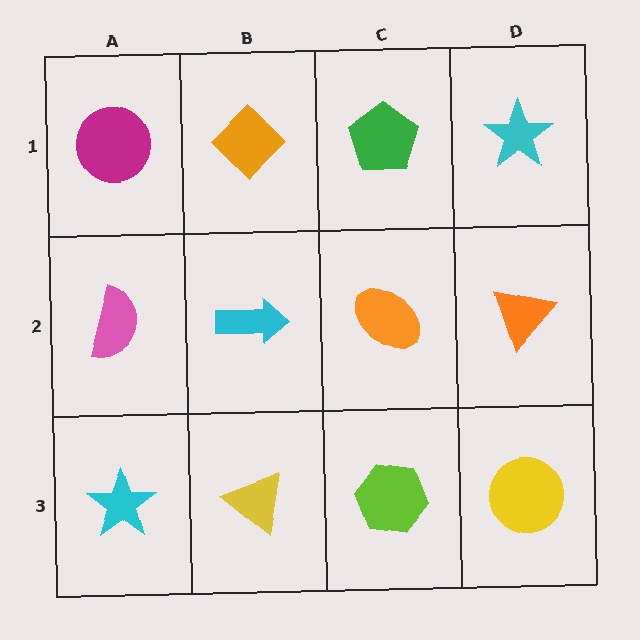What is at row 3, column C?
A lime hexagon.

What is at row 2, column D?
An orange triangle.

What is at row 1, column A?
A magenta circle.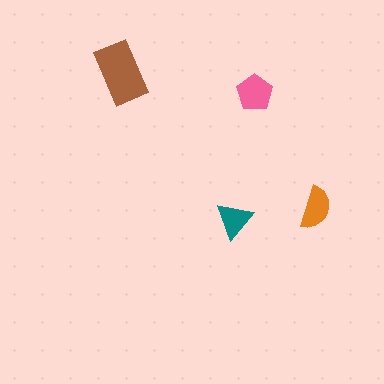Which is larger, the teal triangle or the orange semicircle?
The orange semicircle.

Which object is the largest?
The brown rectangle.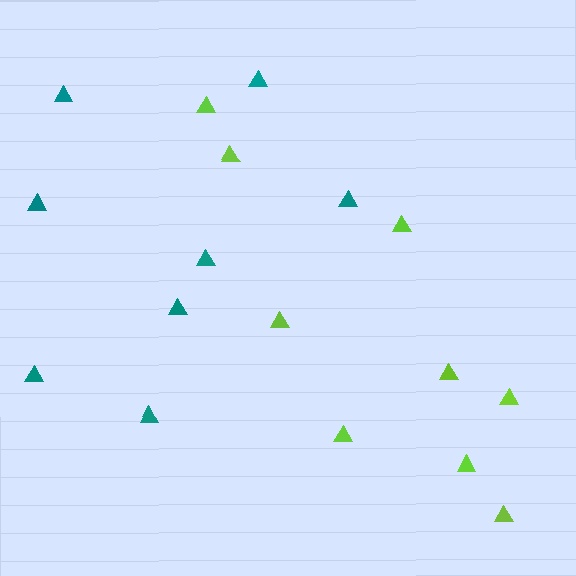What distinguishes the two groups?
There are 2 groups: one group of lime triangles (9) and one group of teal triangles (8).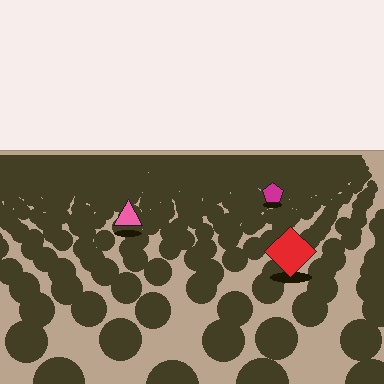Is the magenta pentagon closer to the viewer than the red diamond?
No. The red diamond is closer — you can tell from the texture gradient: the ground texture is coarser near it.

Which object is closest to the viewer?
The red diamond is closest. The texture marks near it are larger and more spread out.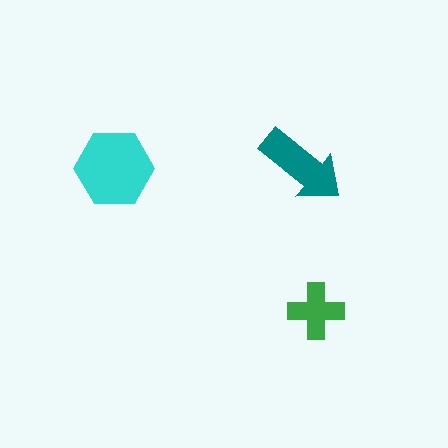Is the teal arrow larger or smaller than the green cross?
Larger.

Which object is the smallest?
The green cross.